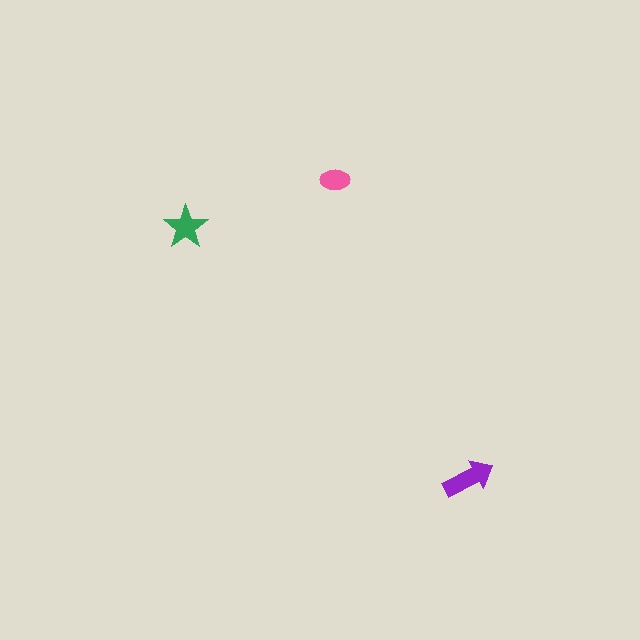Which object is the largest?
The purple arrow.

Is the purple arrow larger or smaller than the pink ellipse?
Larger.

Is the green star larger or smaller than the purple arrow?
Smaller.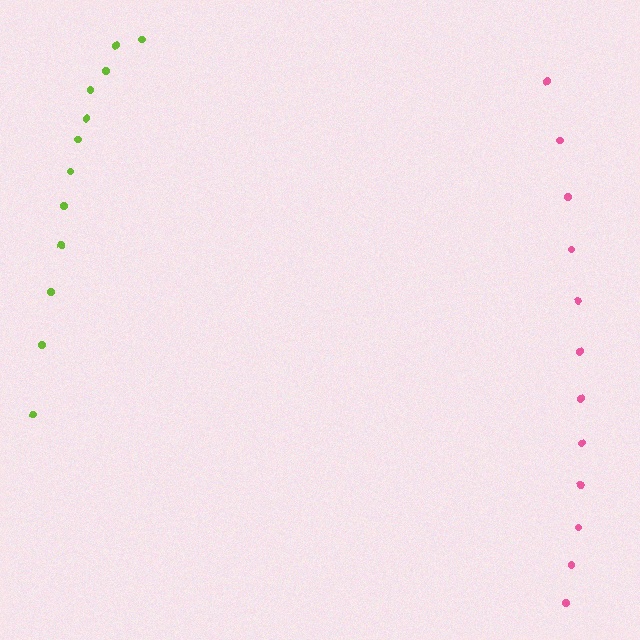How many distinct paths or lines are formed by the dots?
There are 2 distinct paths.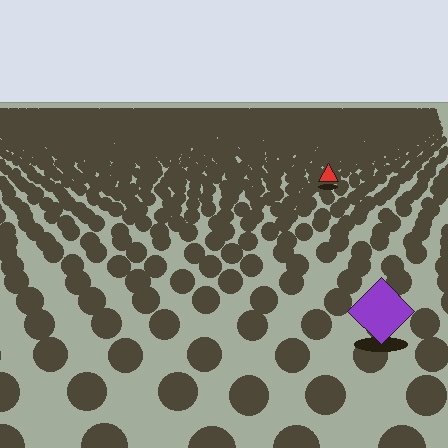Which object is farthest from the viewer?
The red triangle is farthest from the viewer. It appears smaller and the ground texture around it is denser.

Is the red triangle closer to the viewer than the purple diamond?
No. The purple diamond is closer — you can tell from the texture gradient: the ground texture is coarser near it.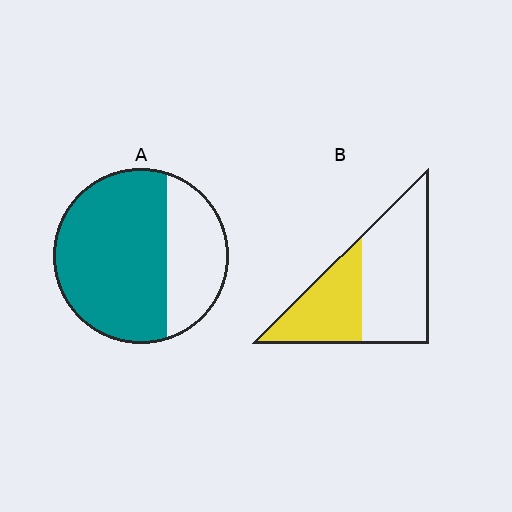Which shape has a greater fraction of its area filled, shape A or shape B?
Shape A.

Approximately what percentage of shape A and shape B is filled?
A is approximately 70% and B is approximately 40%.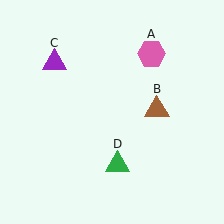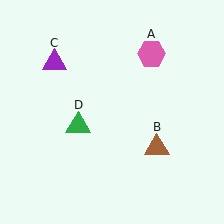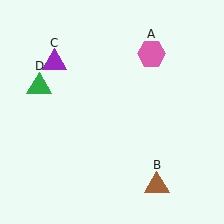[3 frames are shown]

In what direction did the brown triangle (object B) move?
The brown triangle (object B) moved down.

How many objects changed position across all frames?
2 objects changed position: brown triangle (object B), green triangle (object D).